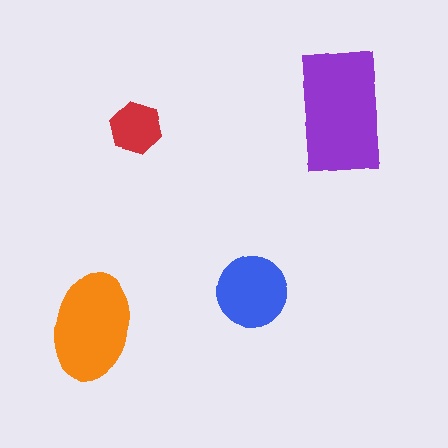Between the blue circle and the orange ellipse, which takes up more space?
The orange ellipse.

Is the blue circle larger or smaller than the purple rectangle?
Smaller.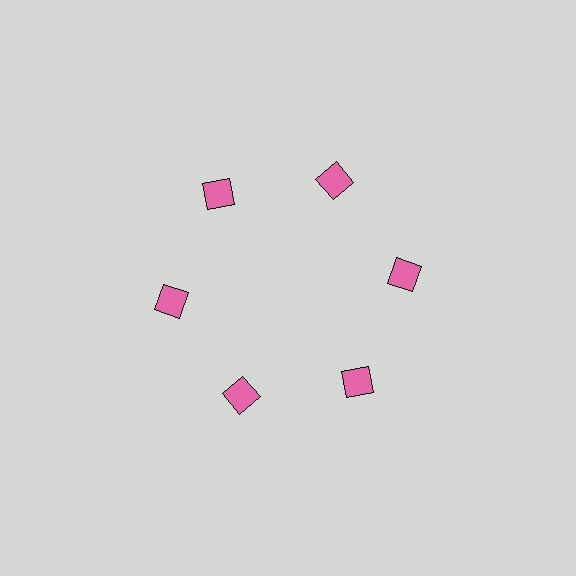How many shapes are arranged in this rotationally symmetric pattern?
There are 6 shapes, arranged in 6 groups of 1.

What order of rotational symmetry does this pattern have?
This pattern has 6-fold rotational symmetry.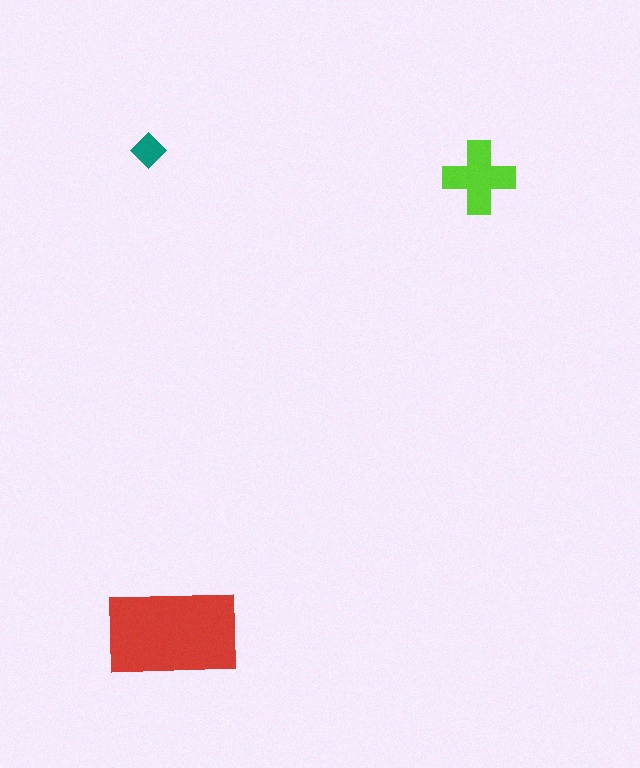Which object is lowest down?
The red rectangle is bottommost.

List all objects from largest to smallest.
The red rectangle, the lime cross, the teal diamond.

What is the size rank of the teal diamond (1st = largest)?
3rd.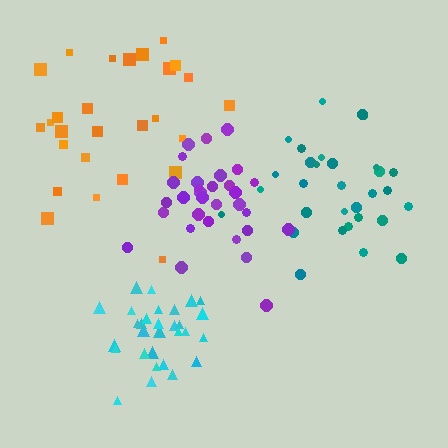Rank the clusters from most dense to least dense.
cyan, purple, teal, orange.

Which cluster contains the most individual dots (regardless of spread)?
Teal (31).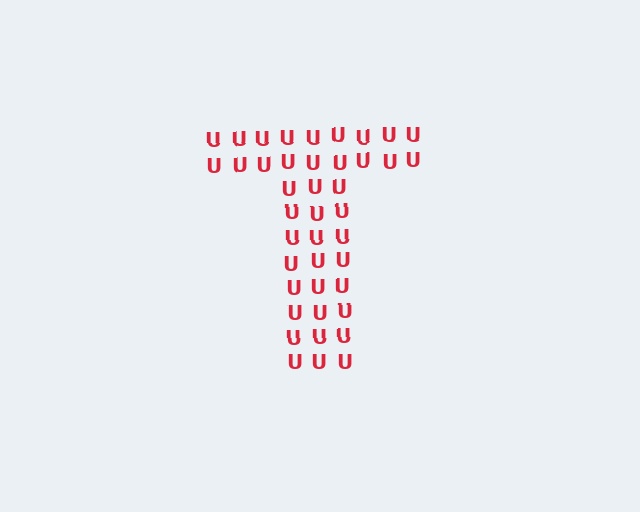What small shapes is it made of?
It is made of small letter U's.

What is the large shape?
The large shape is the letter T.